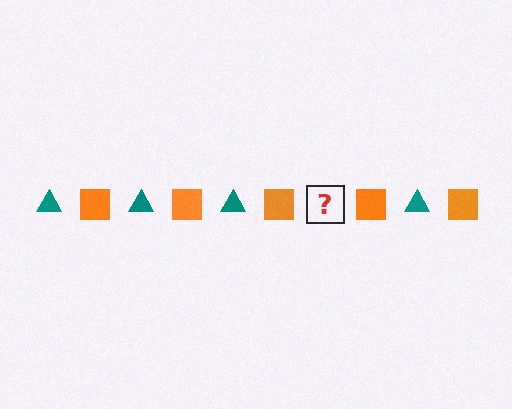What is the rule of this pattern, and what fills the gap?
The rule is that the pattern alternates between teal triangle and orange square. The gap should be filled with a teal triangle.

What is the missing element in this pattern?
The missing element is a teal triangle.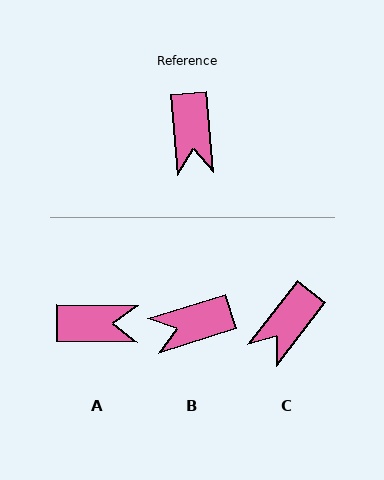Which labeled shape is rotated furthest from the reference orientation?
A, about 85 degrees away.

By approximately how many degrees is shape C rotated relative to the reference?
Approximately 42 degrees clockwise.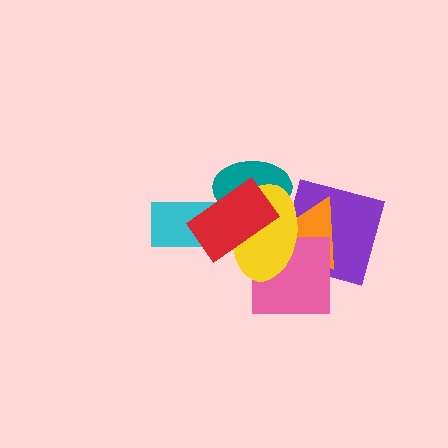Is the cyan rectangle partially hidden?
Yes, it is partially covered by another shape.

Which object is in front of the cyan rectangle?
The red rectangle is in front of the cyan rectangle.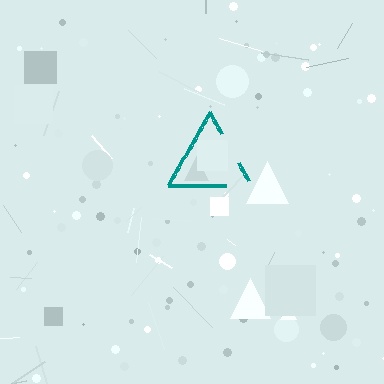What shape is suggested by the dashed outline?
The dashed outline suggests a triangle.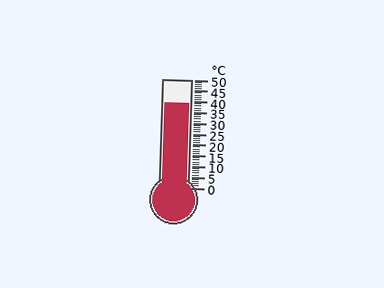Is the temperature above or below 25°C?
The temperature is above 25°C.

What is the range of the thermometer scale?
The thermometer scale ranges from 0°C to 50°C.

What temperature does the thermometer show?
The thermometer shows approximately 39°C.